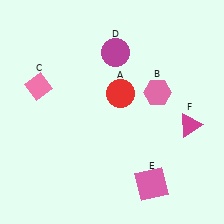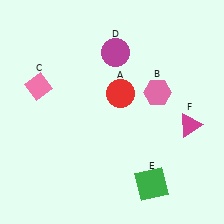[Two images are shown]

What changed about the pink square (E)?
In Image 1, E is pink. In Image 2, it changed to green.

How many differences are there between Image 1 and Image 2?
There is 1 difference between the two images.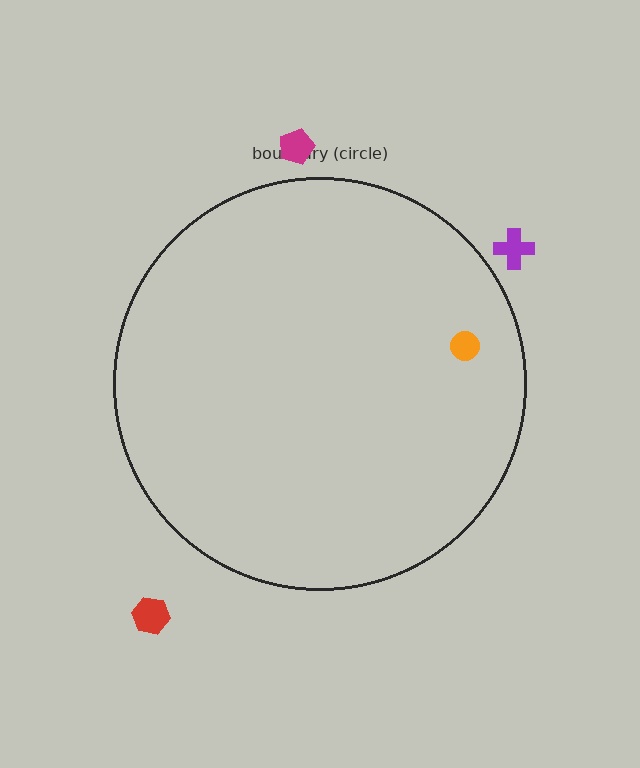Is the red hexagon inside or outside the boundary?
Outside.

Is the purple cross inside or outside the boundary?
Outside.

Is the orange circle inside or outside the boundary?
Inside.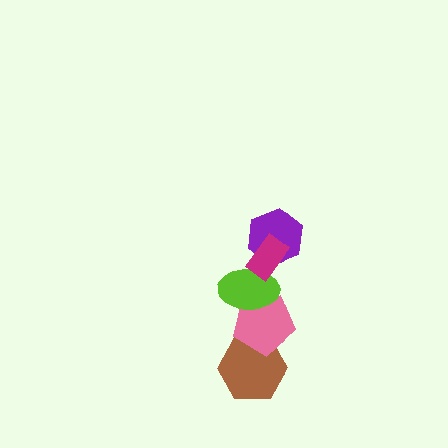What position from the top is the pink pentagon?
The pink pentagon is 4th from the top.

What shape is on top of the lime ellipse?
The purple hexagon is on top of the lime ellipse.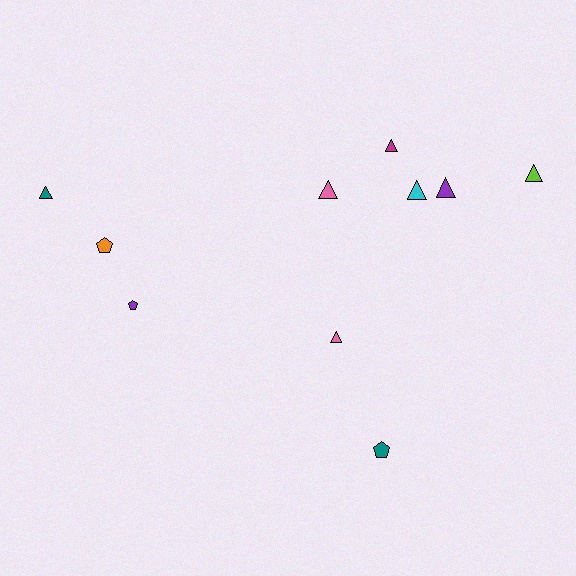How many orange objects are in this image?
There is 1 orange object.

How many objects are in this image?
There are 10 objects.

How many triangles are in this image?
There are 7 triangles.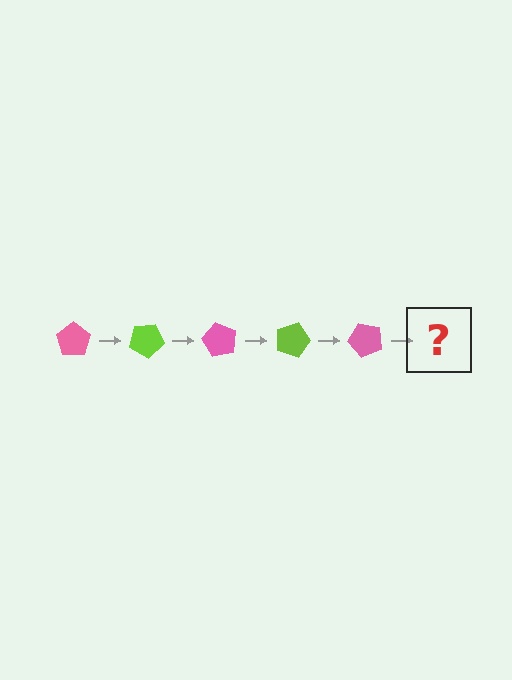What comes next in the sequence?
The next element should be a lime pentagon, rotated 150 degrees from the start.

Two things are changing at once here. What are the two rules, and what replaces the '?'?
The two rules are that it rotates 30 degrees each step and the color cycles through pink and lime. The '?' should be a lime pentagon, rotated 150 degrees from the start.